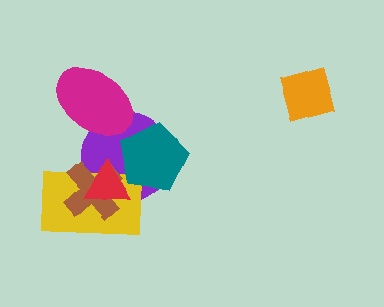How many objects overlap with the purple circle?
5 objects overlap with the purple circle.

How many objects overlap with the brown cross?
3 objects overlap with the brown cross.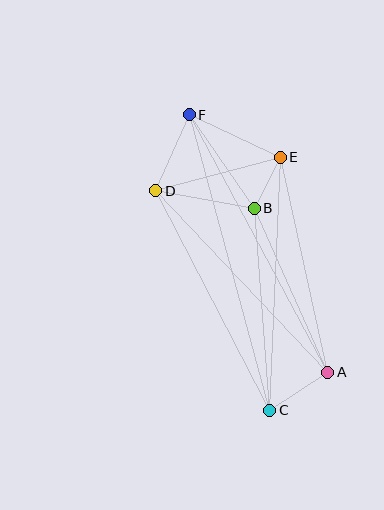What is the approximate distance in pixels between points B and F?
The distance between B and F is approximately 114 pixels.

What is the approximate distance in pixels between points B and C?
The distance between B and C is approximately 203 pixels.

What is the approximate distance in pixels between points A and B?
The distance between A and B is approximately 180 pixels.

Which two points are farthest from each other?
Points C and F are farthest from each other.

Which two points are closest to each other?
Points B and E are closest to each other.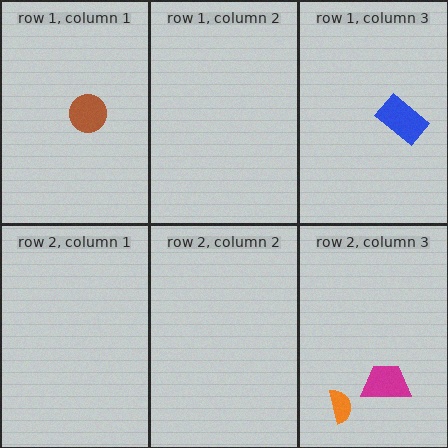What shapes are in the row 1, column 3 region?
The blue rectangle.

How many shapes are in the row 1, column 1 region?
1.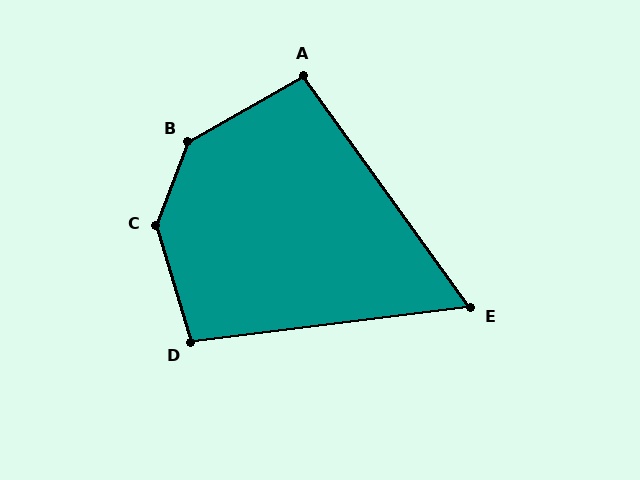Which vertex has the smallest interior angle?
E, at approximately 61 degrees.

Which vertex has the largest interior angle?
C, at approximately 143 degrees.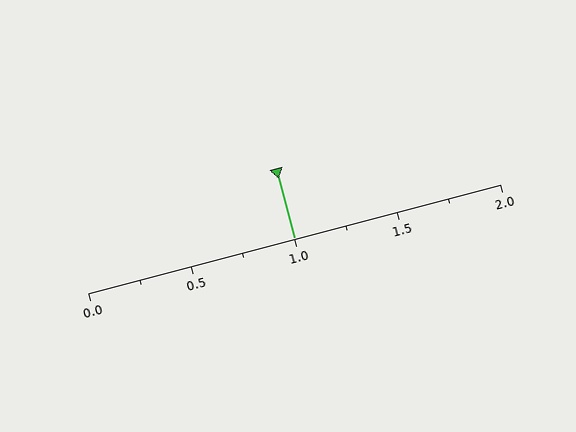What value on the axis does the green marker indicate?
The marker indicates approximately 1.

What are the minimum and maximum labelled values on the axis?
The axis runs from 0.0 to 2.0.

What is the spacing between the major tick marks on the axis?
The major ticks are spaced 0.5 apart.